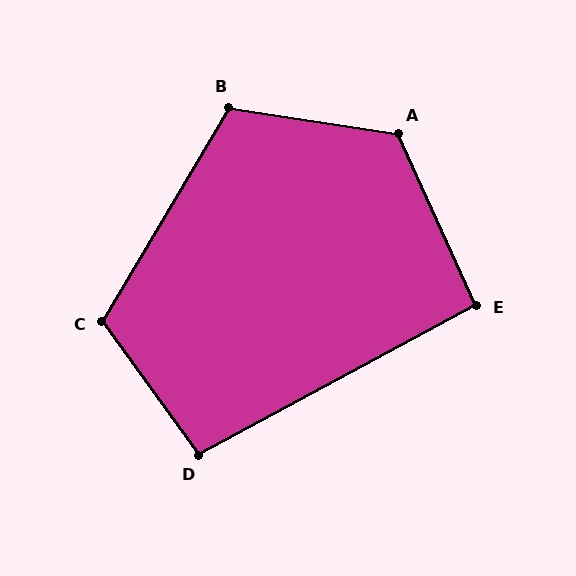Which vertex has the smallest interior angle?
E, at approximately 94 degrees.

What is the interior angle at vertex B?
Approximately 112 degrees (obtuse).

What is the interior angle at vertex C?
Approximately 113 degrees (obtuse).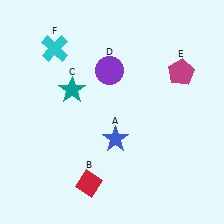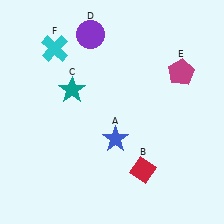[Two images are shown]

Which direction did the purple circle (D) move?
The purple circle (D) moved up.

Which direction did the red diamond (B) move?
The red diamond (B) moved right.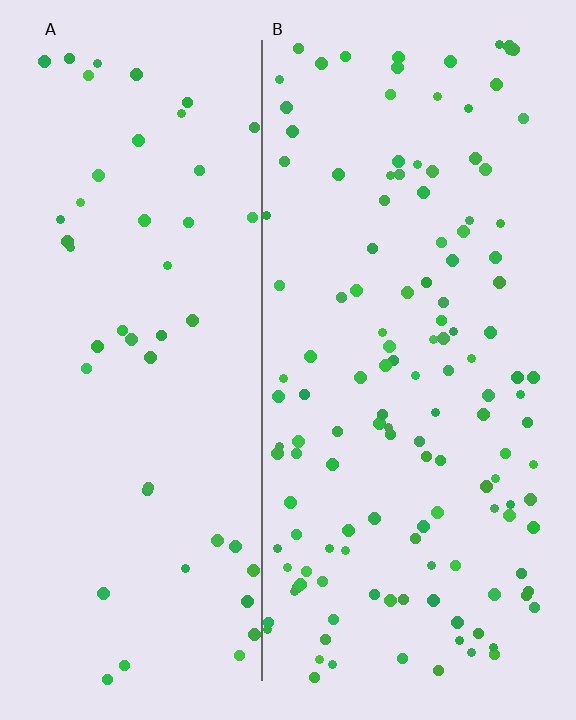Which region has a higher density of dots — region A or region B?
B (the right).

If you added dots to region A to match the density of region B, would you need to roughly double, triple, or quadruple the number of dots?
Approximately triple.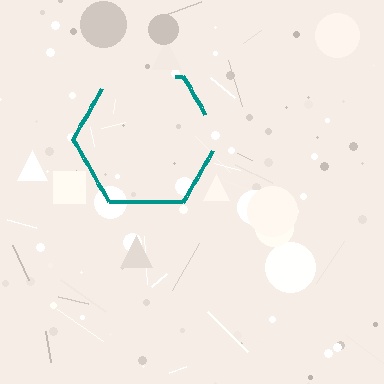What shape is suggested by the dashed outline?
The dashed outline suggests a hexagon.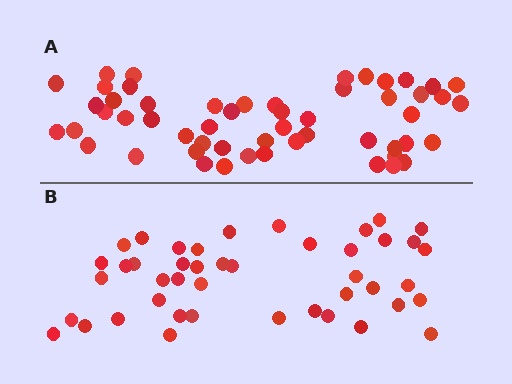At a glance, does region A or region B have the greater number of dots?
Region A (the top region) has more dots.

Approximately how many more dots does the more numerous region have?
Region A has roughly 10 or so more dots than region B.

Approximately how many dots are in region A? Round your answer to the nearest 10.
About 50 dots. (The exact count is 54, which rounds to 50.)